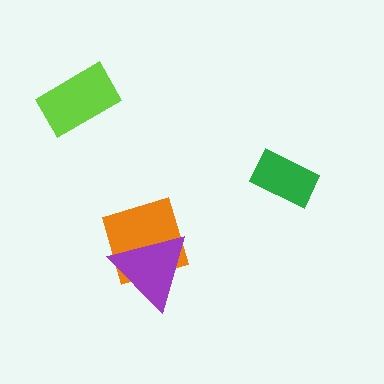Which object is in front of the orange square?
The purple triangle is in front of the orange square.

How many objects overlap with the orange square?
1 object overlaps with the orange square.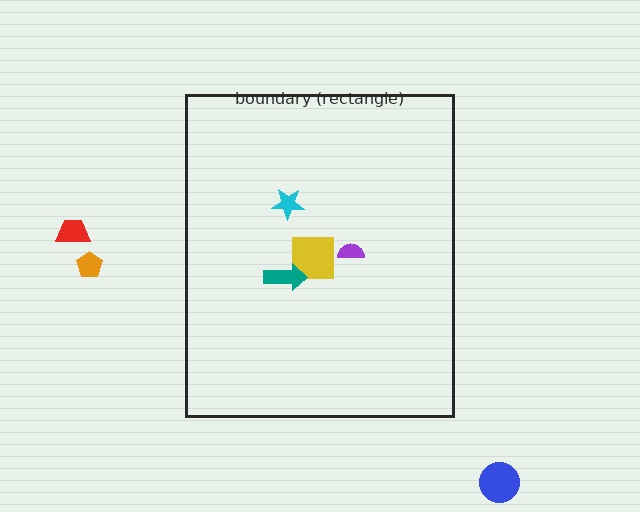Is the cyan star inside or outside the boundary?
Inside.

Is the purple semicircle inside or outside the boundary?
Inside.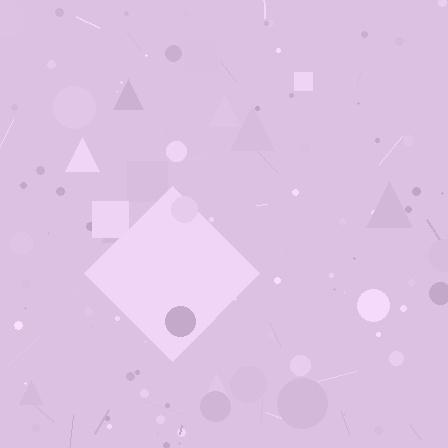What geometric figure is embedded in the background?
A diamond is embedded in the background.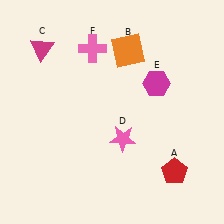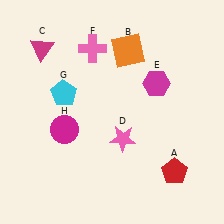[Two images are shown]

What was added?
A cyan pentagon (G), a magenta circle (H) were added in Image 2.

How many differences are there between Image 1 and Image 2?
There are 2 differences between the two images.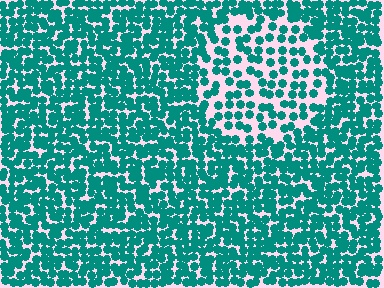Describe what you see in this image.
The image contains small teal elements arranged at two different densities. A circle-shaped region is visible where the elements are less densely packed than the surrounding area.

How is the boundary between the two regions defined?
The boundary is defined by a change in element density (approximately 1.9x ratio). All elements are the same color, size, and shape.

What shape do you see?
I see a circle.